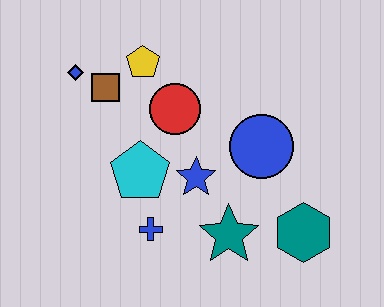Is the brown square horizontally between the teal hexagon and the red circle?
No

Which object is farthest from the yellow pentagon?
The teal hexagon is farthest from the yellow pentagon.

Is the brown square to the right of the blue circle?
No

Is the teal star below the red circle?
Yes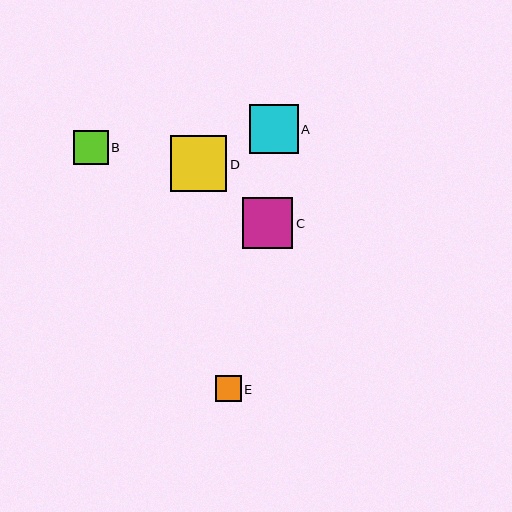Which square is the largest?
Square D is the largest with a size of approximately 56 pixels.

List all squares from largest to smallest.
From largest to smallest: D, C, A, B, E.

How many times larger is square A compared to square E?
Square A is approximately 1.9 times the size of square E.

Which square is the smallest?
Square E is the smallest with a size of approximately 26 pixels.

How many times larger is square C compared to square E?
Square C is approximately 1.9 times the size of square E.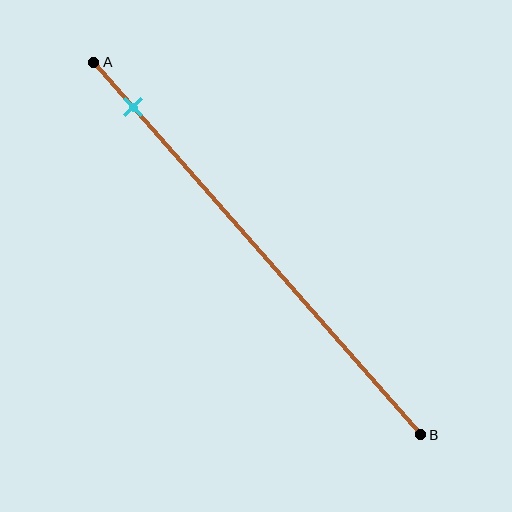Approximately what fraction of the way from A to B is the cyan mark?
The cyan mark is approximately 10% of the way from A to B.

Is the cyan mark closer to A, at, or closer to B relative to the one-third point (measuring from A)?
The cyan mark is closer to point A than the one-third point of segment AB.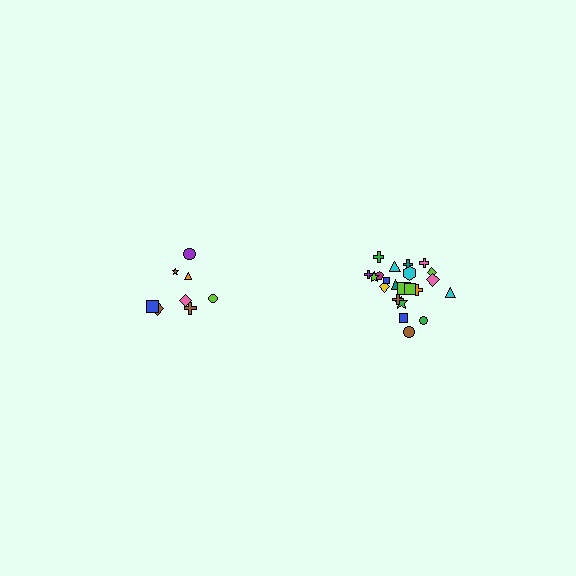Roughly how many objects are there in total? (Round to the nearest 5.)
Roughly 30 objects in total.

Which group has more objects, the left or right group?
The right group.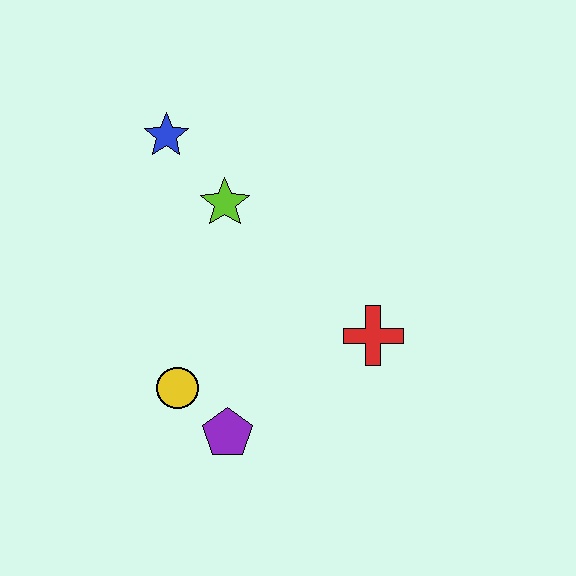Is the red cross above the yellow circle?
Yes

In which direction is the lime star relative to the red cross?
The lime star is to the left of the red cross.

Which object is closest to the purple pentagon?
The yellow circle is closest to the purple pentagon.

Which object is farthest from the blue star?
The purple pentagon is farthest from the blue star.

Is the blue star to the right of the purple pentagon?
No